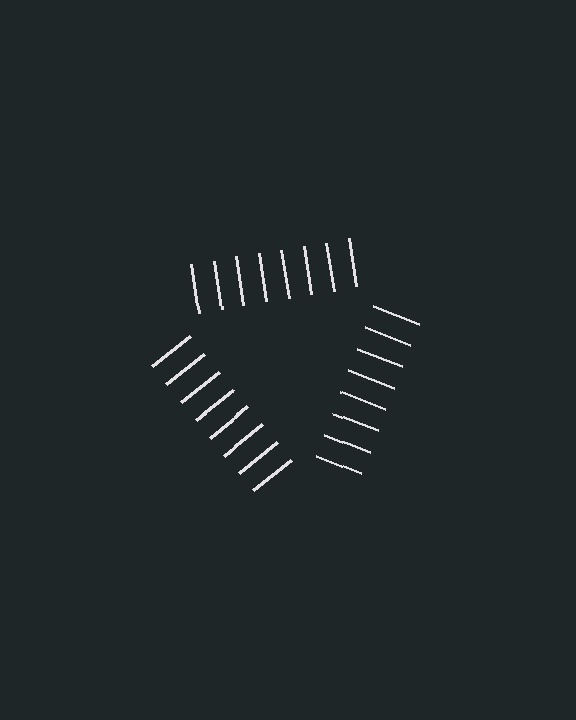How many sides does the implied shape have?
3 sides — the line-ends trace a triangle.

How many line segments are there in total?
24 — 8 along each of the 3 edges.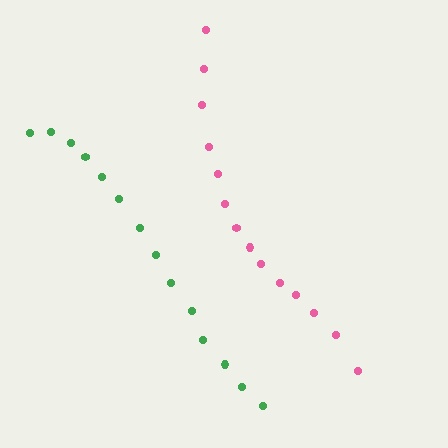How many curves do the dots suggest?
There are 2 distinct paths.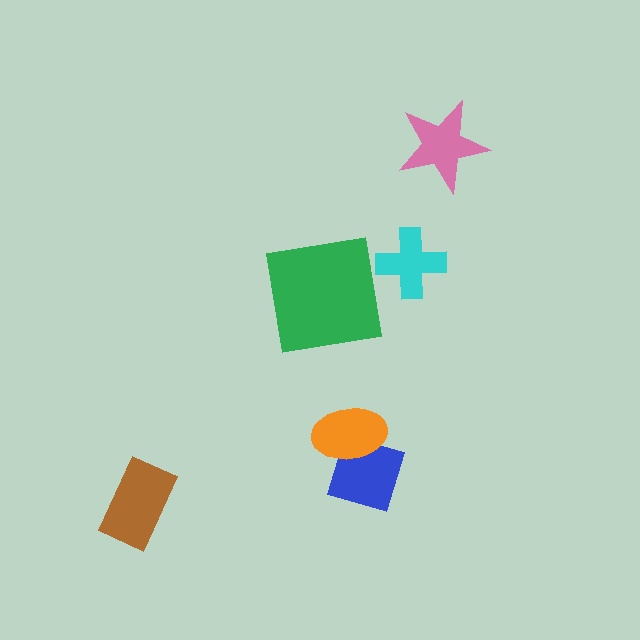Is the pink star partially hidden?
No, no other shape covers it.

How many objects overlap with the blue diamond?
1 object overlaps with the blue diamond.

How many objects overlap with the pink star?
0 objects overlap with the pink star.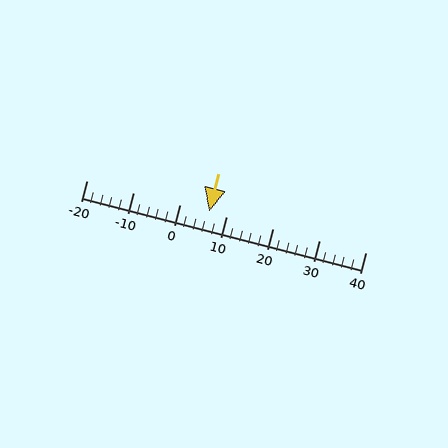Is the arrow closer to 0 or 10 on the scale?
The arrow is closer to 10.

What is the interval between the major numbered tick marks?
The major tick marks are spaced 10 units apart.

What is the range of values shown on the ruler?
The ruler shows values from -20 to 40.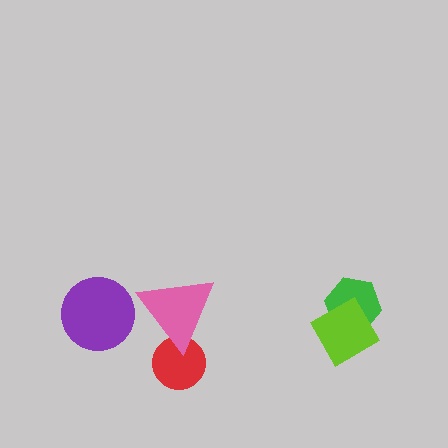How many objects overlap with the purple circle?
0 objects overlap with the purple circle.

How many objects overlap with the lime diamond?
1 object overlaps with the lime diamond.